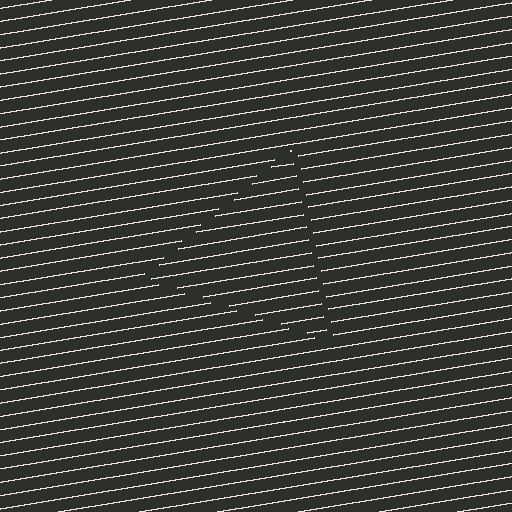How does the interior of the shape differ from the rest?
The interior of the shape contains the same grating, shifted by half a period — the contour is defined by the phase discontinuity where line-ends from the inner and outer gratings abut.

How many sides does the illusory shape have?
3 sides — the line-ends trace a triangle.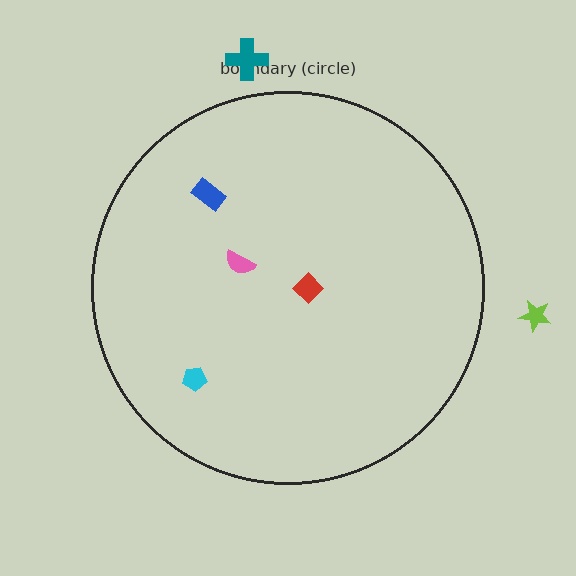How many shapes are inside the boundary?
4 inside, 2 outside.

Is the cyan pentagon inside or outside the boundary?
Inside.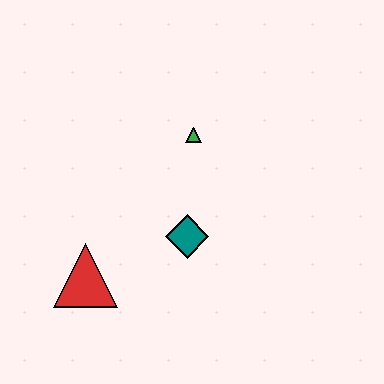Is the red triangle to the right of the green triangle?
No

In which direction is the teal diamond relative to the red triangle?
The teal diamond is to the right of the red triangle.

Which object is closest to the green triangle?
The teal diamond is closest to the green triangle.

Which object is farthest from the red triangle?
The green triangle is farthest from the red triangle.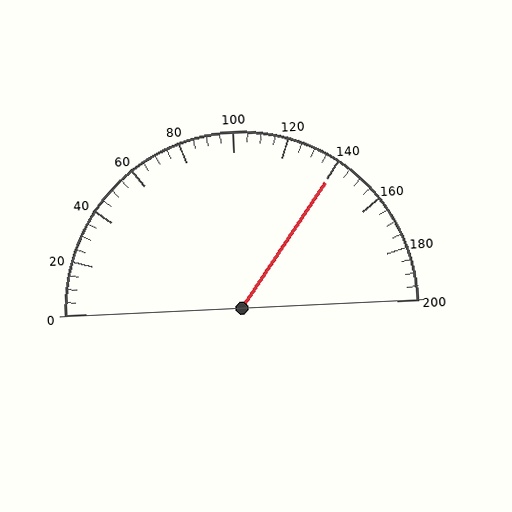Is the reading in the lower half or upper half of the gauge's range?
The reading is in the upper half of the range (0 to 200).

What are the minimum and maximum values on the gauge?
The gauge ranges from 0 to 200.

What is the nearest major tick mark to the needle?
The nearest major tick mark is 140.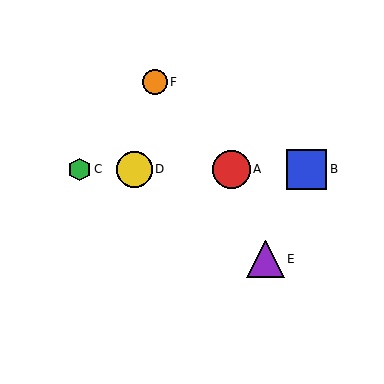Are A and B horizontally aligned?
Yes, both are at y≈169.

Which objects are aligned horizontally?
Objects A, B, C, D are aligned horizontally.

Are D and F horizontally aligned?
No, D is at y≈169 and F is at y≈82.